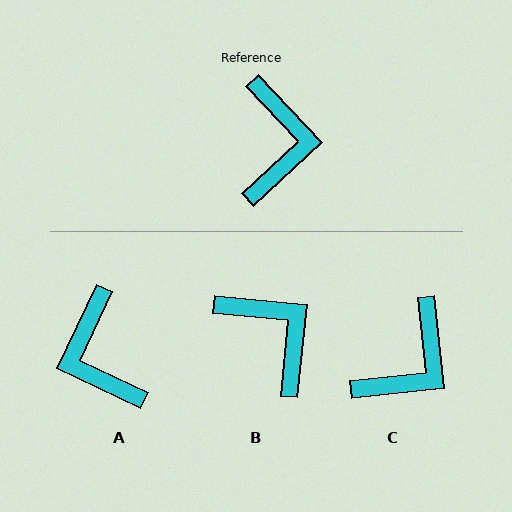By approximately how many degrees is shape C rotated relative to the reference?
Approximately 37 degrees clockwise.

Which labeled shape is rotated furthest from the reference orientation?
A, about 158 degrees away.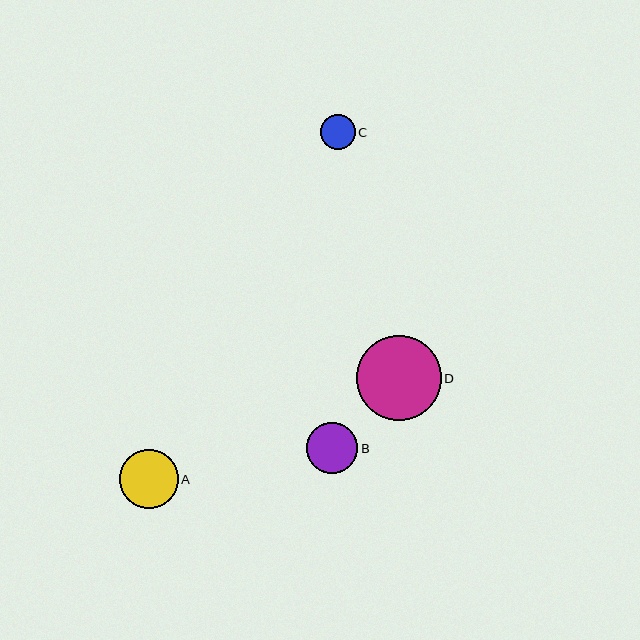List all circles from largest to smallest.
From largest to smallest: D, A, B, C.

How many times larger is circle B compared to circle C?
Circle B is approximately 1.5 times the size of circle C.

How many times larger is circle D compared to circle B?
Circle D is approximately 1.7 times the size of circle B.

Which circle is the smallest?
Circle C is the smallest with a size of approximately 35 pixels.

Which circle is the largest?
Circle D is the largest with a size of approximately 85 pixels.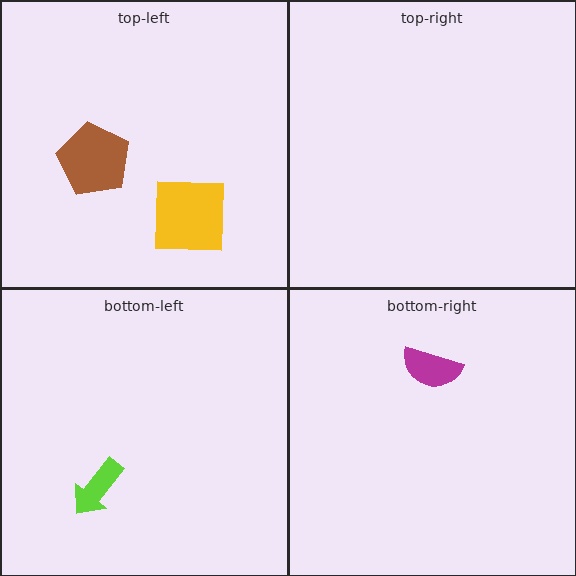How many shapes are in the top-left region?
2.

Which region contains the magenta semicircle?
The bottom-right region.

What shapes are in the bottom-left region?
The lime arrow.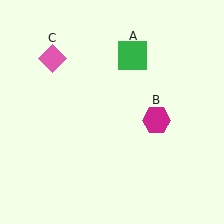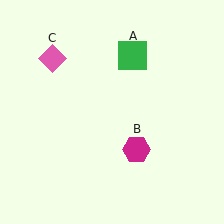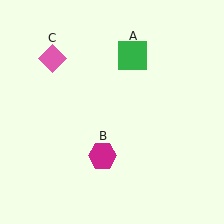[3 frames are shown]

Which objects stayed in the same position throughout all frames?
Green square (object A) and pink diamond (object C) remained stationary.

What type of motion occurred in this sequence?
The magenta hexagon (object B) rotated clockwise around the center of the scene.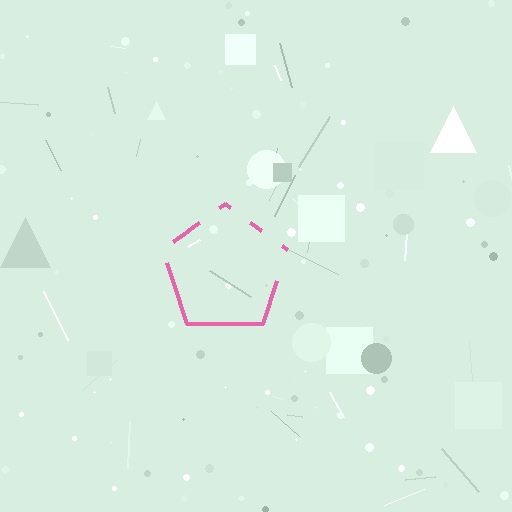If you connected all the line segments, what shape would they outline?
They would outline a pentagon.